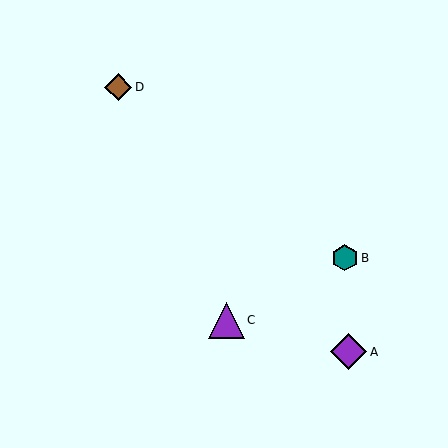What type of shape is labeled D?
Shape D is a brown diamond.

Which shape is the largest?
The purple diamond (labeled A) is the largest.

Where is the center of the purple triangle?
The center of the purple triangle is at (226, 320).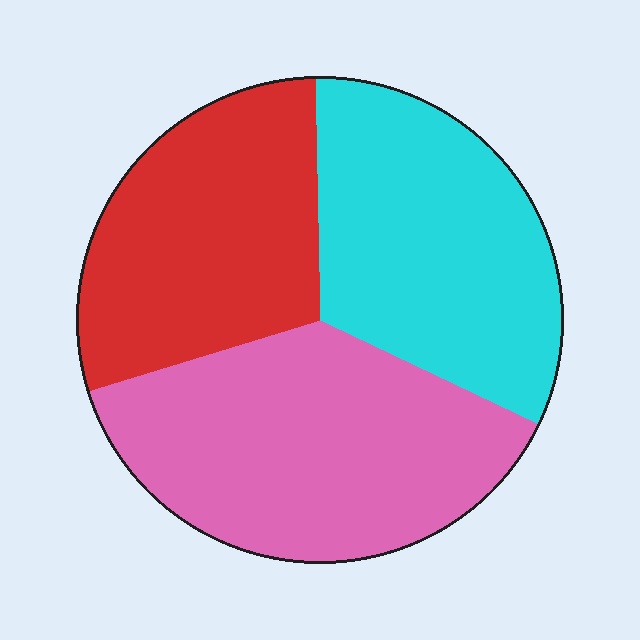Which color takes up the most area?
Pink, at roughly 40%.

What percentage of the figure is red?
Red takes up about one third (1/3) of the figure.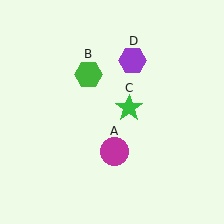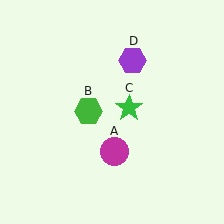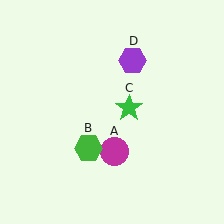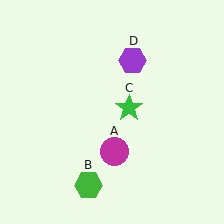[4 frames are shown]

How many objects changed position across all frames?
1 object changed position: green hexagon (object B).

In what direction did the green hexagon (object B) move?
The green hexagon (object B) moved down.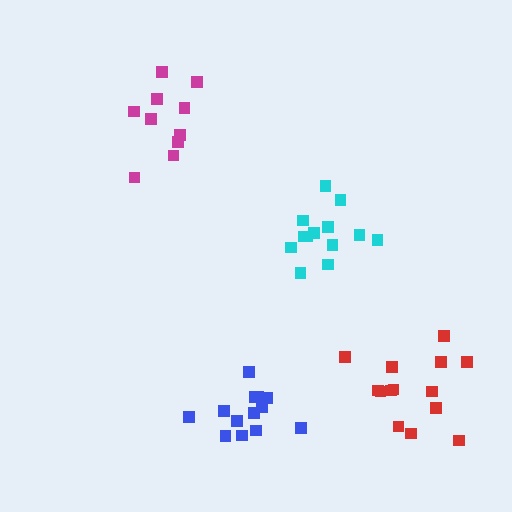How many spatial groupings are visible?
There are 4 spatial groupings.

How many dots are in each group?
Group 1: 13 dots, Group 2: 13 dots, Group 3: 10 dots, Group 4: 14 dots (50 total).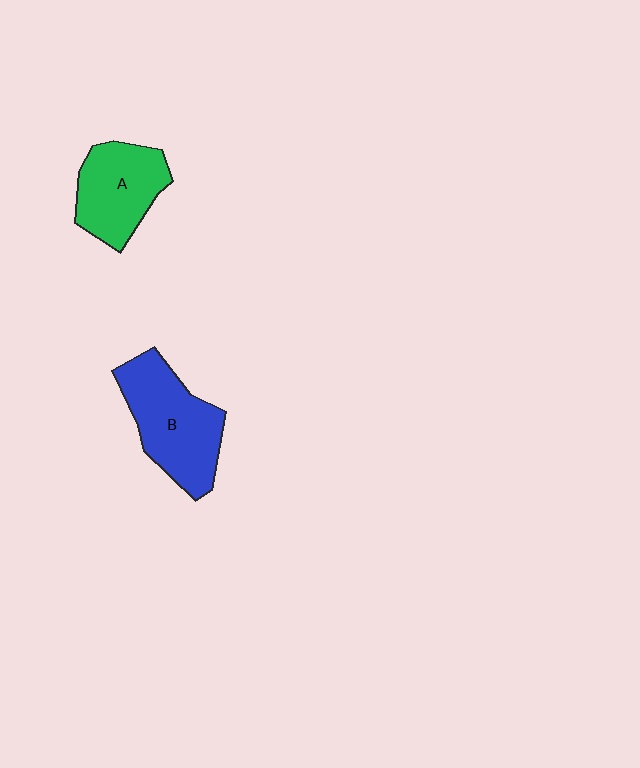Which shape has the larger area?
Shape B (blue).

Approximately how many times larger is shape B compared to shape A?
Approximately 1.3 times.